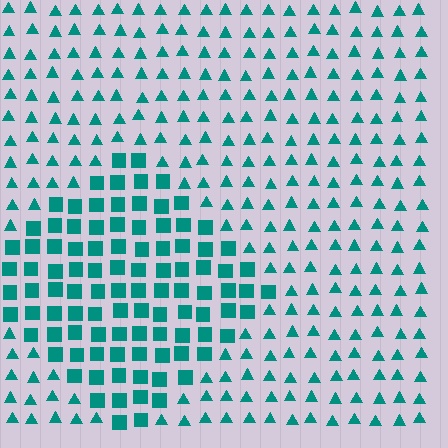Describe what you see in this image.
The image is filled with small teal elements arranged in a uniform grid. A diamond-shaped region contains squares, while the surrounding area contains triangles. The boundary is defined purely by the change in element shape.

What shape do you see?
I see a diamond.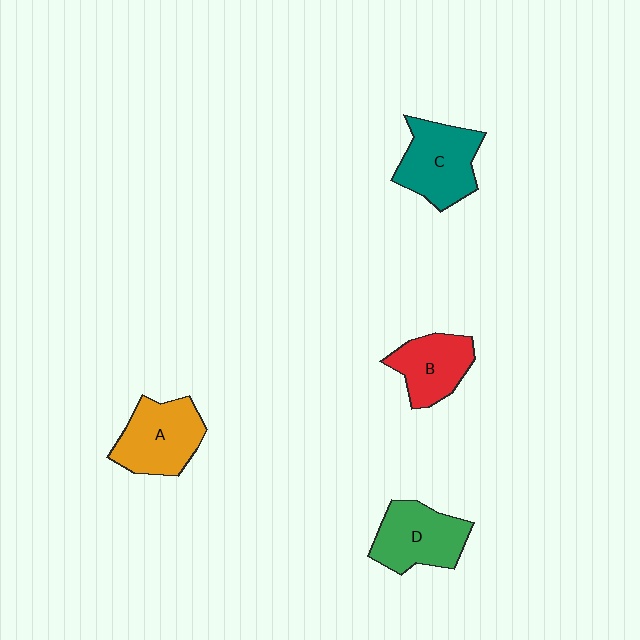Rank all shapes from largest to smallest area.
From largest to smallest: C (teal), A (orange), D (green), B (red).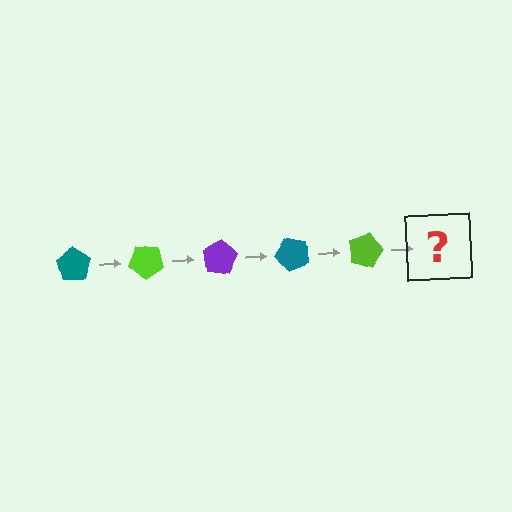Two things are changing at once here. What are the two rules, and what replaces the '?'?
The two rules are that it rotates 40 degrees each step and the color cycles through teal, lime, and purple. The '?' should be a purple pentagon, rotated 200 degrees from the start.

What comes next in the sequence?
The next element should be a purple pentagon, rotated 200 degrees from the start.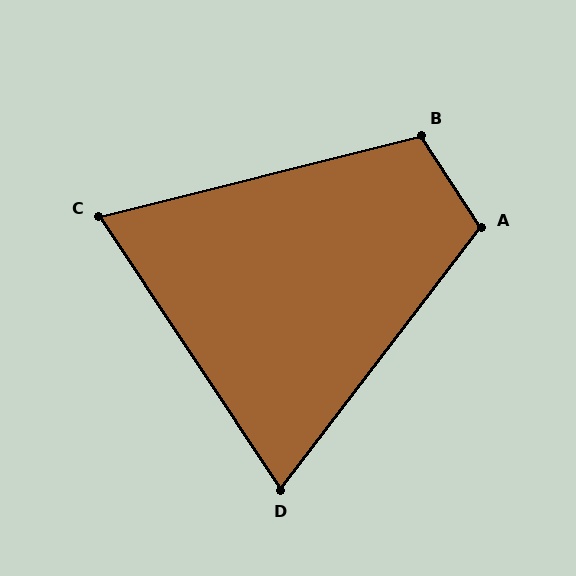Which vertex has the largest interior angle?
A, at approximately 110 degrees.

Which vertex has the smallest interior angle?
C, at approximately 70 degrees.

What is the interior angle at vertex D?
Approximately 71 degrees (acute).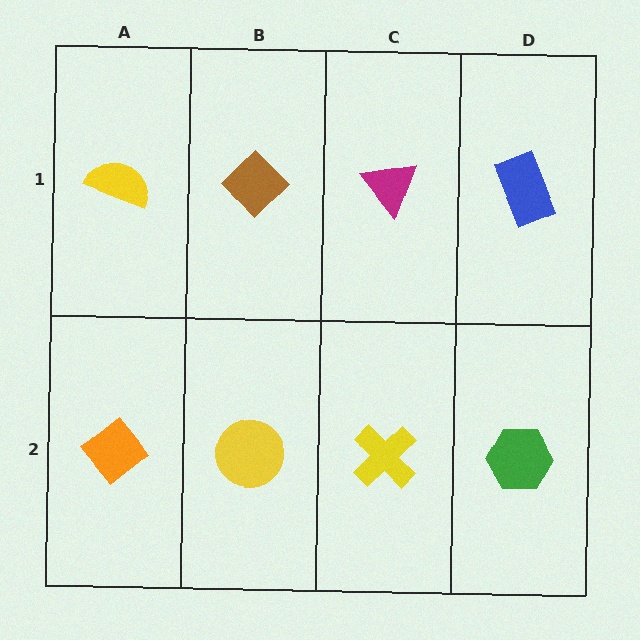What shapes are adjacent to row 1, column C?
A yellow cross (row 2, column C), a brown diamond (row 1, column B), a blue rectangle (row 1, column D).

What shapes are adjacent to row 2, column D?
A blue rectangle (row 1, column D), a yellow cross (row 2, column C).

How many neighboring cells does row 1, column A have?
2.